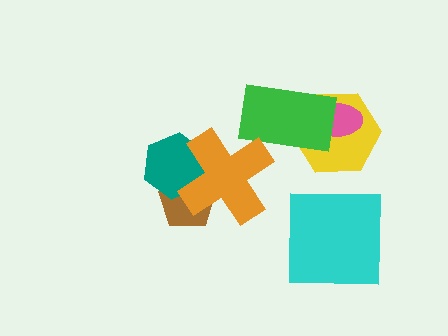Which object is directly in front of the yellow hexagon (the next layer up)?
The pink ellipse is directly in front of the yellow hexagon.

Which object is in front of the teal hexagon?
The orange cross is in front of the teal hexagon.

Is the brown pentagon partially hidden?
Yes, it is partially covered by another shape.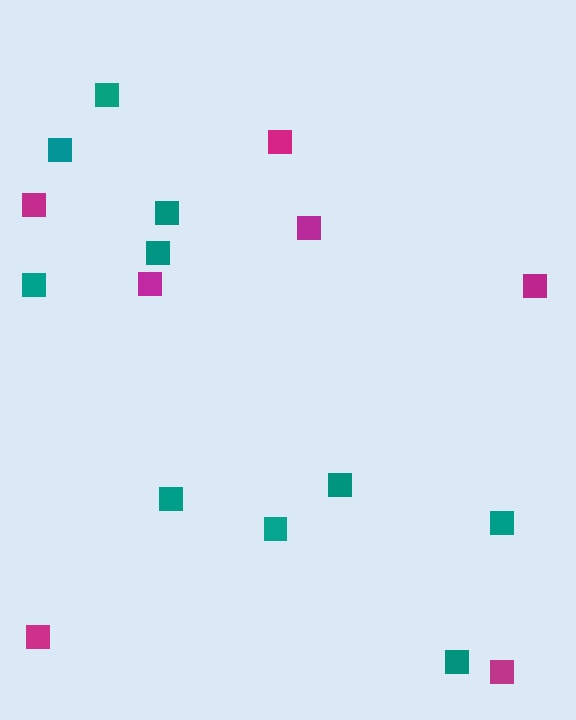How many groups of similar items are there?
There are 2 groups: one group of magenta squares (7) and one group of teal squares (10).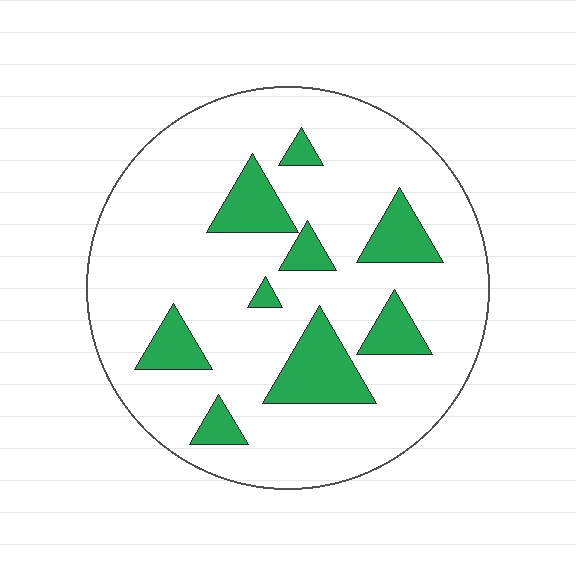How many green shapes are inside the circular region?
9.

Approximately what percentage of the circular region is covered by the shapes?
Approximately 20%.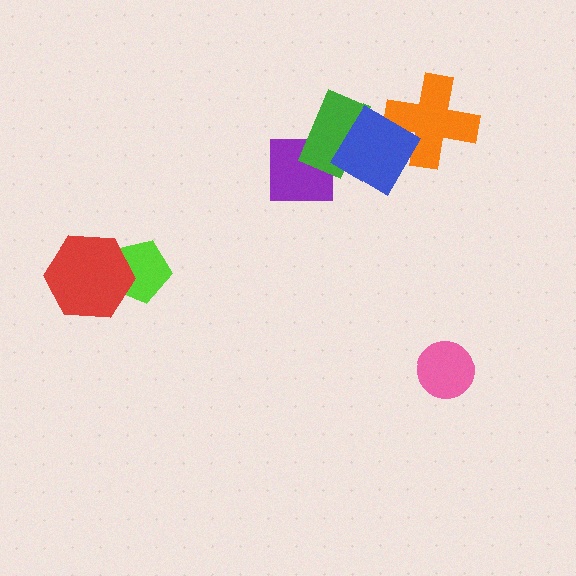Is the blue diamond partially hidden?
No, no other shape covers it.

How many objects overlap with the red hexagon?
1 object overlaps with the red hexagon.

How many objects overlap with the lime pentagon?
1 object overlaps with the lime pentagon.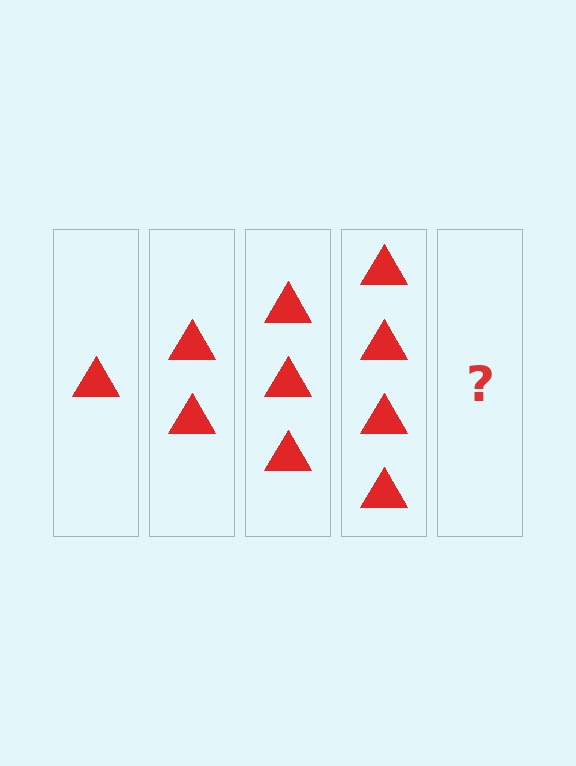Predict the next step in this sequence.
The next step is 5 triangles.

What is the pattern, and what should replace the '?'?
The pattern is that each step adds one more triangle. The '?' should be 5 triangles.